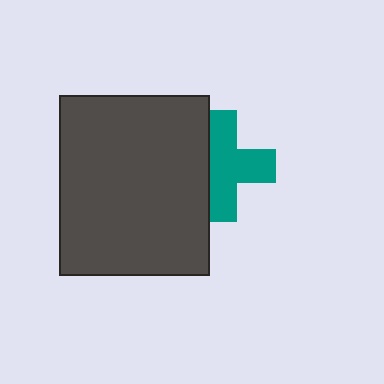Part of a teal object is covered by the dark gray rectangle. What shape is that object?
It is a cross.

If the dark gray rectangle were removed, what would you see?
You would see the complete teal cross.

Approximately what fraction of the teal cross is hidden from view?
Roughly 33% of the teal cross is hidden behind the dark gray rectangle.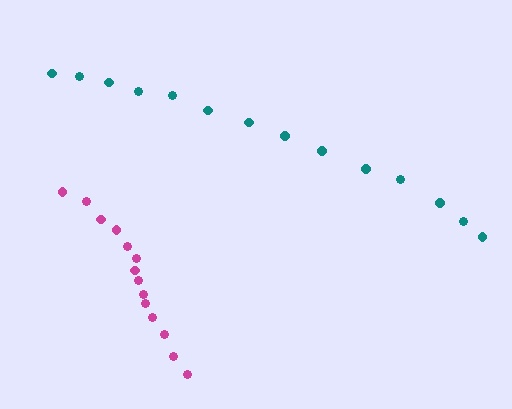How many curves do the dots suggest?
There are 2 distinct paths.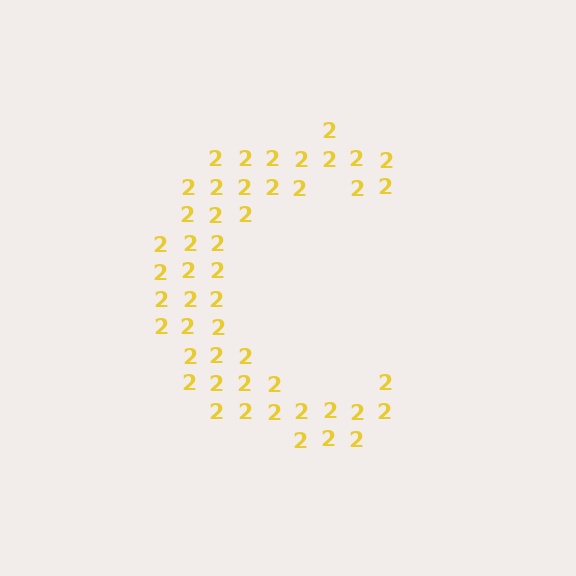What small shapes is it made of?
It is made of small digit 2's.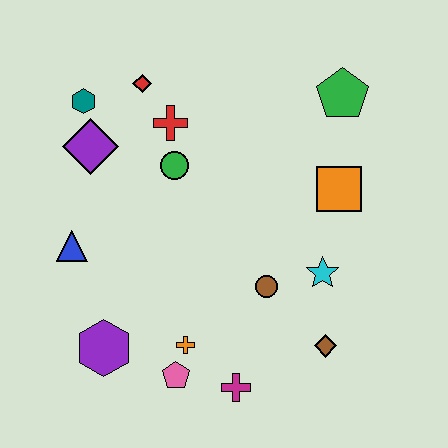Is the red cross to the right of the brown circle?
No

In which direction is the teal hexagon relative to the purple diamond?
The teal hexagon is above the purple diamond.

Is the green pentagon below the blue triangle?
No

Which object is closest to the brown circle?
The cyan star is closest to the brown circle.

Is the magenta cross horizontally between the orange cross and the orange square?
Yes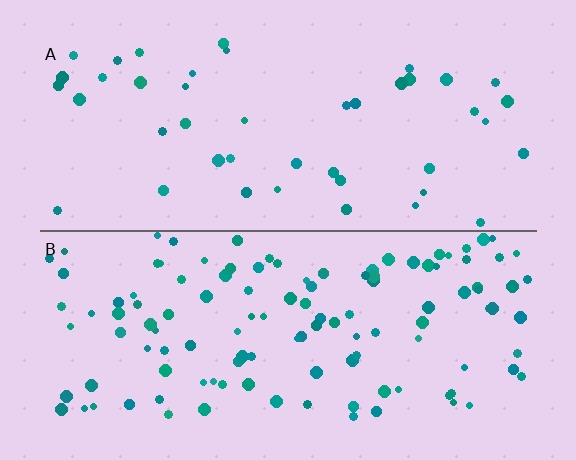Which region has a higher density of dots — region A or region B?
B (the bottom).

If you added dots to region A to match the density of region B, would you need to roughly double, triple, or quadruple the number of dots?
Approximately triple.